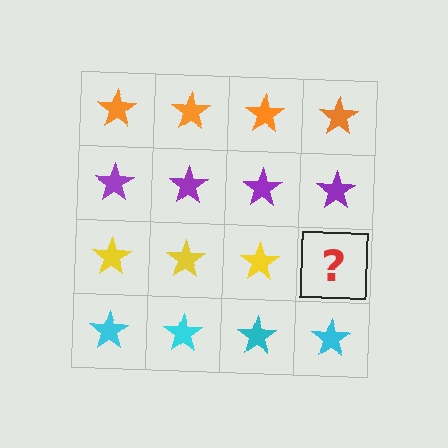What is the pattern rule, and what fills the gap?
The rule is that each row has a consistent color. The gap should be filled with a yellow star.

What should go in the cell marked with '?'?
The missing cell should contain a yellow star.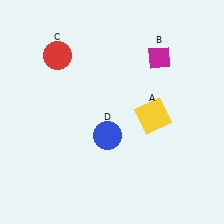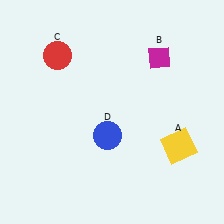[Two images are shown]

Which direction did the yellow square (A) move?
The yellow square (A) moved down.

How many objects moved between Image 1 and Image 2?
1 object moved between the two images.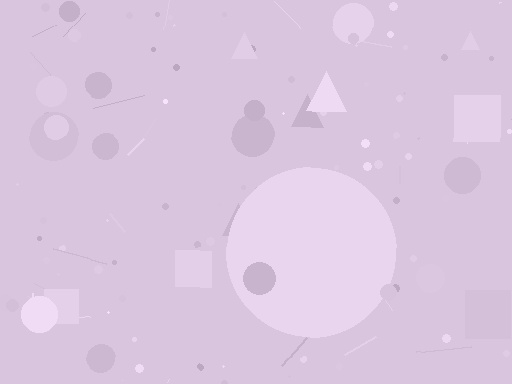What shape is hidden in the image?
A circle is hidden in the image.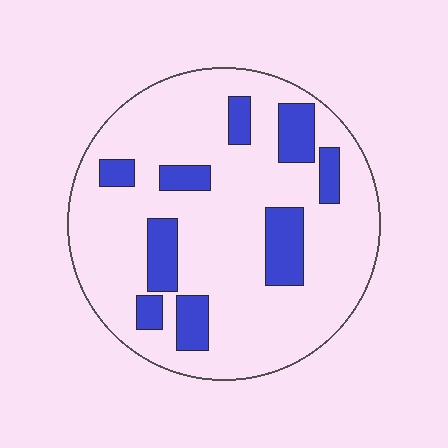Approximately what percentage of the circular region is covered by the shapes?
Approximately 20%.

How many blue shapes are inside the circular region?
9.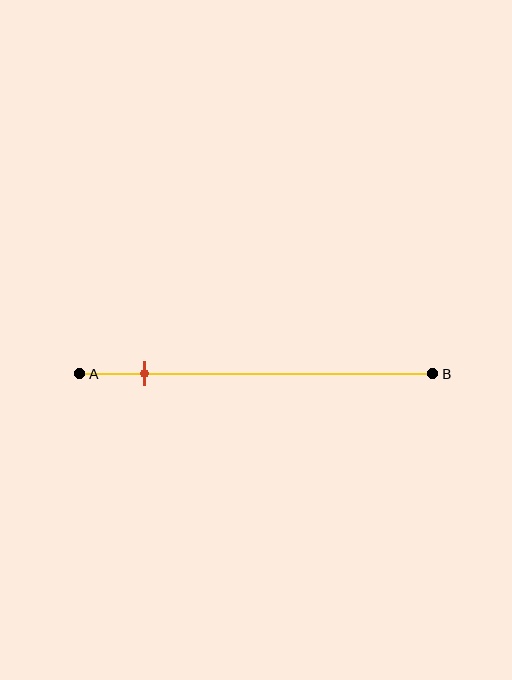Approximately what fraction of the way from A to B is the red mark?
The red mark is approximately 20% of the way from A to B.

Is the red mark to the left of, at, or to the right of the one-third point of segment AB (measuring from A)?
The red mark is to the left of the one-third point of segment AB.